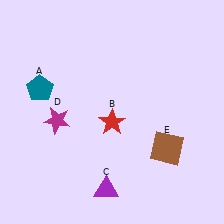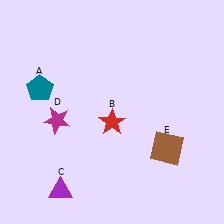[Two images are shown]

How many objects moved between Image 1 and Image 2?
1 object moved between the two images.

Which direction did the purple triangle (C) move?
The purple triangle (C) moved left.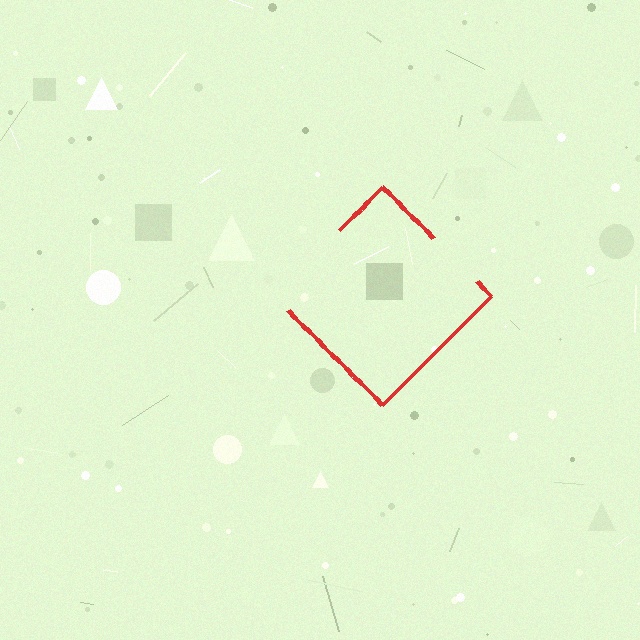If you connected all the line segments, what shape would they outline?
They would outline a diamond.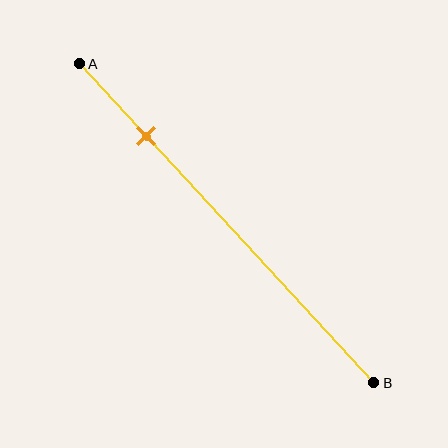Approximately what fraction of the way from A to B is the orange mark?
The orange mark is approximately 25% of the way from A to B.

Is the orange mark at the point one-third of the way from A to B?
No, the mark is at about 25% from A, not at the 33% one-third point.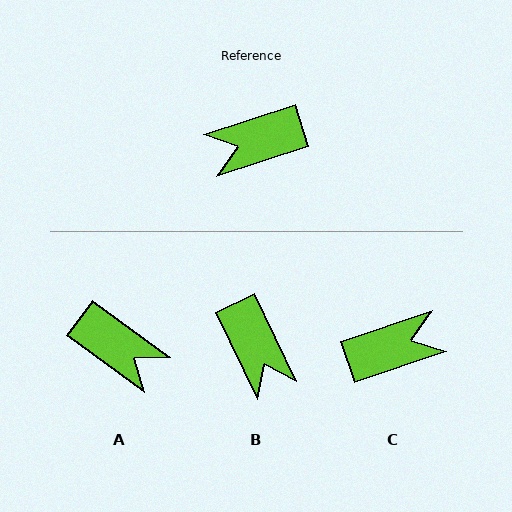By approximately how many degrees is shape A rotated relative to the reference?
Approximately 126 degrees counter-clockwise.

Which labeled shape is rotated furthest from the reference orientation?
C, about 180 degrees away.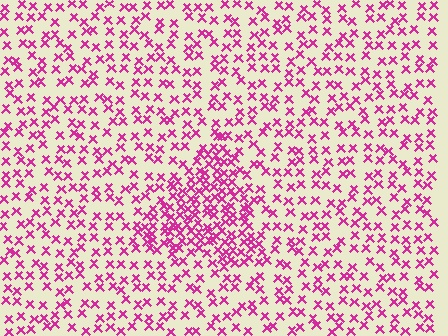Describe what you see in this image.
The image contains small magenta elements arranged at two different densities. A triangle-shaped region is visible where the elements are more densely packed than the surrounding area.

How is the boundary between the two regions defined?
The boundary is defined by a change in element density (approximately 2.1x ratio). All elements are the same color, size, and shape.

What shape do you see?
I see a triangle.